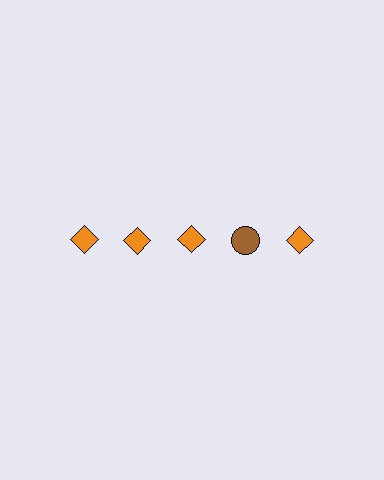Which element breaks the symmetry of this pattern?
The brown circle in the top row, second from right column breaks the symmetry. All other shapes are orange diamonds.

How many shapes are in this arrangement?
There are 5 shapes arranged in a grid pattern.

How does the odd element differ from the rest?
It differs in both color (brown instead of orange) and shape (circle instead of diamond).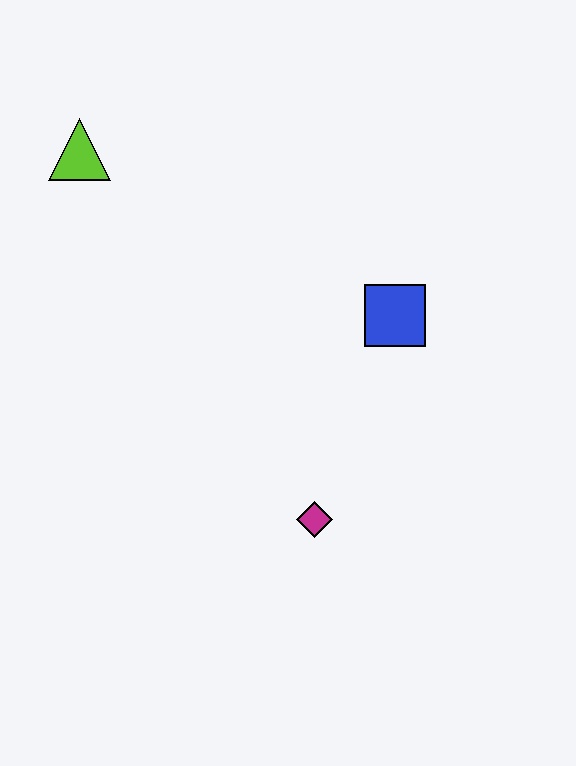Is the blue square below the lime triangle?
Yes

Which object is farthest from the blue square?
The lime triangle is farthest from the blue square.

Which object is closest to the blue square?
The magenta diamond is closest to the blue square.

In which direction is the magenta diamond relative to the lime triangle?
The magenta diamond is below the lime triangle.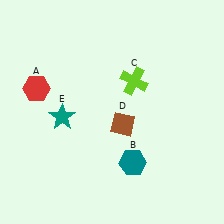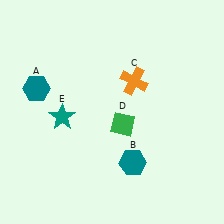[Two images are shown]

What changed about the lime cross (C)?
In Image 1, C is lime. In Image 2, it changed to orange.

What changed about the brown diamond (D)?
In Image 1, D is brown. In Image 2, it changed to green.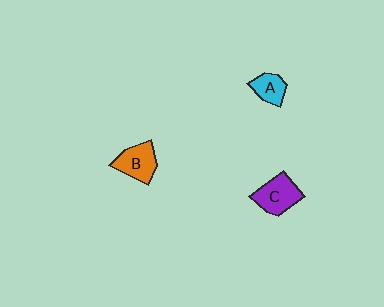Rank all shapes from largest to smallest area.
From largest to smallest: C (purple), B (orange), A (cyan).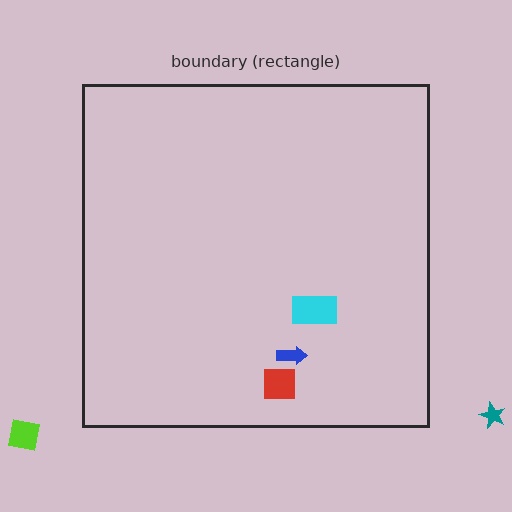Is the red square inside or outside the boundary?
Inside.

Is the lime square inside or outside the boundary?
Outside.